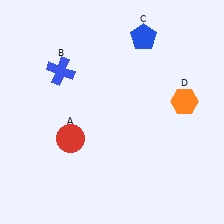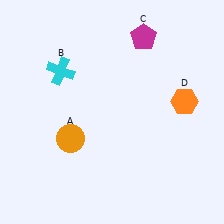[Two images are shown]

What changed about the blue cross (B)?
In Image 1, B is blue. In Image 2, it changed to cyan.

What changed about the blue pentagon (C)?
In Image 1, C is blue. In Image 2, it changed to magenta.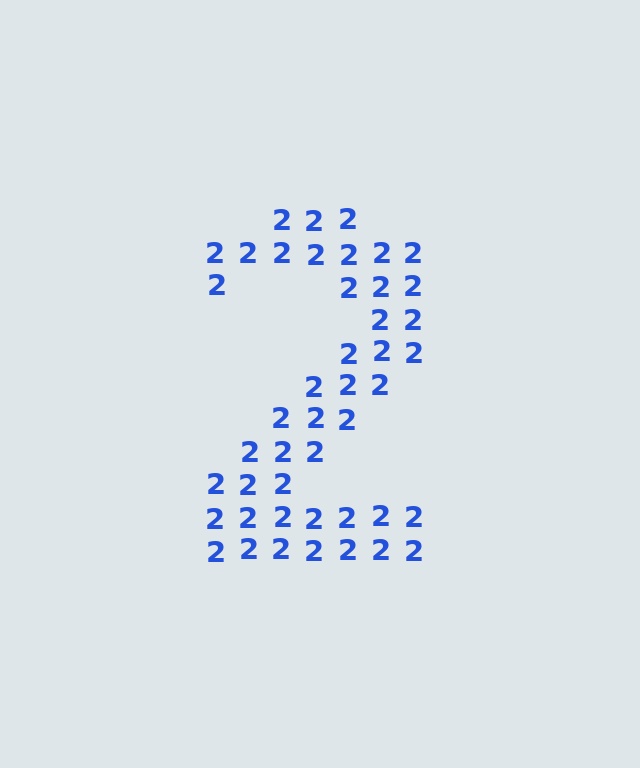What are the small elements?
The small elements are digit 2's.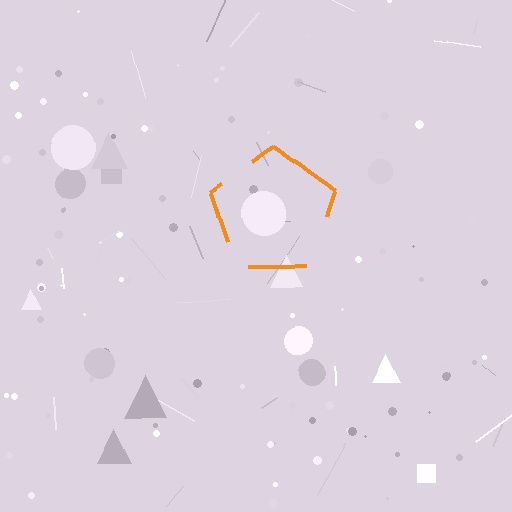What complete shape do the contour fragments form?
The contour fragments form a pentagon.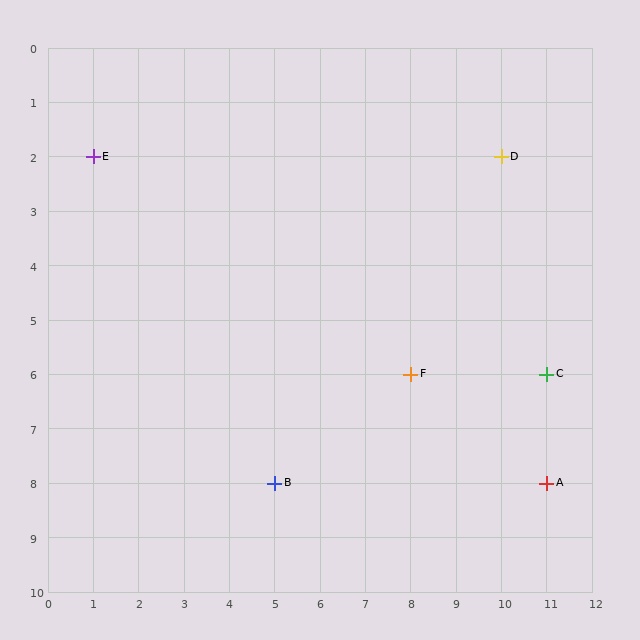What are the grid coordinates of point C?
Point C is at grid coordinates (11, 6).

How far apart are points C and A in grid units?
Points C and A are 2 rows apart.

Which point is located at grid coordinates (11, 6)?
Point C is at (11, 6).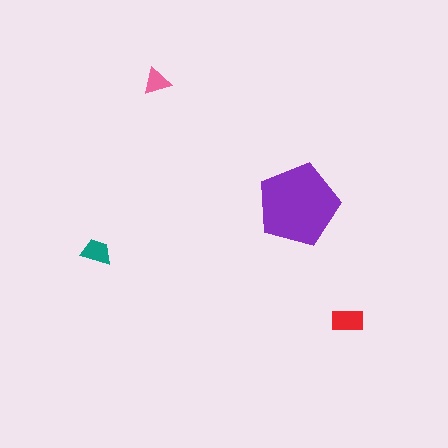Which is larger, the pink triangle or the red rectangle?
The red rectangle.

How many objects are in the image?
There are 4 objects in the image.